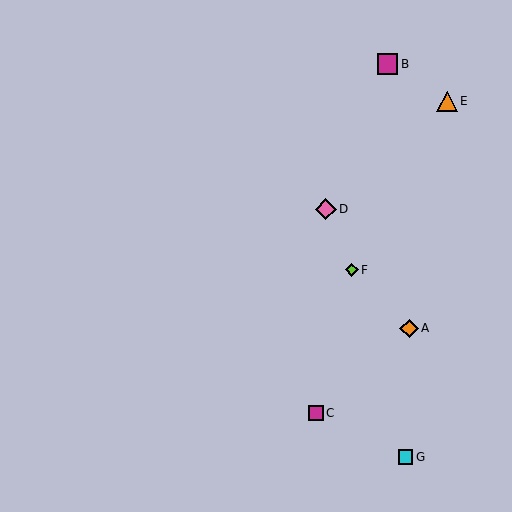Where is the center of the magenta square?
The center of the magenta square is at (388, 64).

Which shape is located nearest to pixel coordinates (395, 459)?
The cyan square (labeled G) at (406, 457) is nearest to that location.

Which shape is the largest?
The orange triangle (labeled E) is the largest.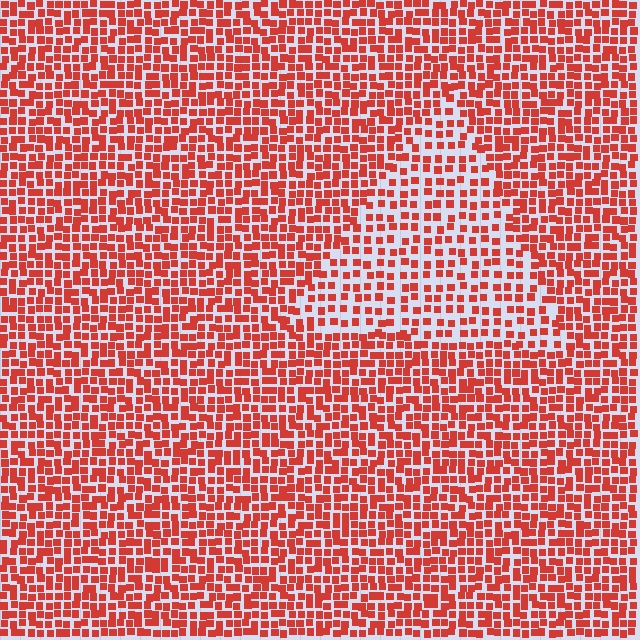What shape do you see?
I see a triangle.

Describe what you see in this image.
The image contains small red elements arranged at two different densities. A triangle-shaped region is visible where the elements are less densely packed than the surrounding area.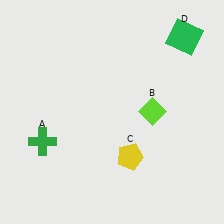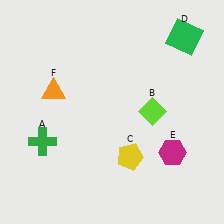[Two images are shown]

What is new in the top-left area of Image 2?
An orange triangle (F) was added in the top-left area of Image 2.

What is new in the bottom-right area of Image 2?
A magenta hexagon (E) was added in the bottom-right area of Image 2.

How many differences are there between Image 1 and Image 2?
There are 2 differences between the two images.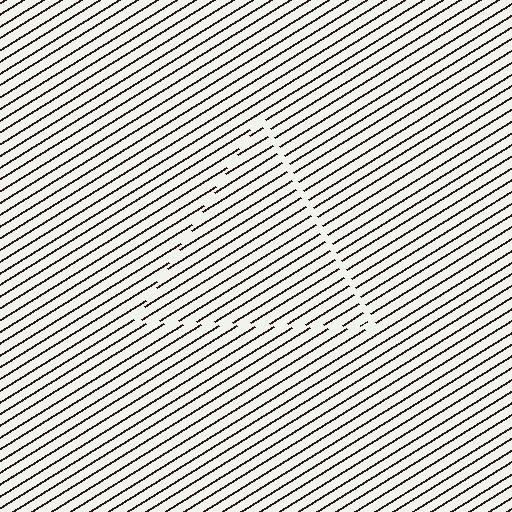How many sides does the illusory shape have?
3 sides — the line-ends trace a triangle.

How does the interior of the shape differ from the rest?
The interior of the shape contains the same grating, shifted by half a period — the contour is defined by the phase discontinuity where line-ends from the inner and outer gratings abut.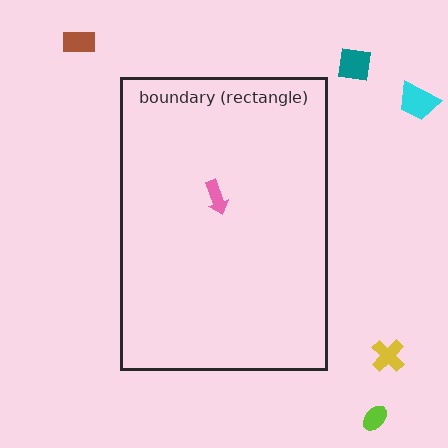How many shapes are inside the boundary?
1 inside, 5 outside.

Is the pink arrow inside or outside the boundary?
Inside.